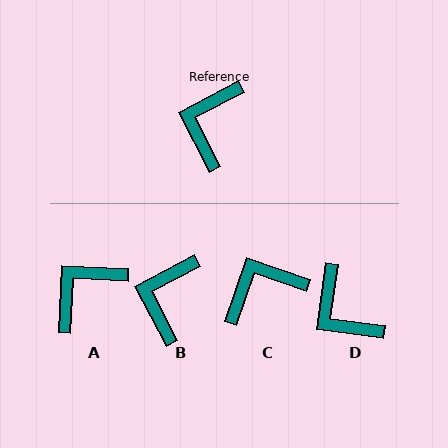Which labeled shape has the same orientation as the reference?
B.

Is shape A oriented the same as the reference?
No, it is off by about 30 degrees.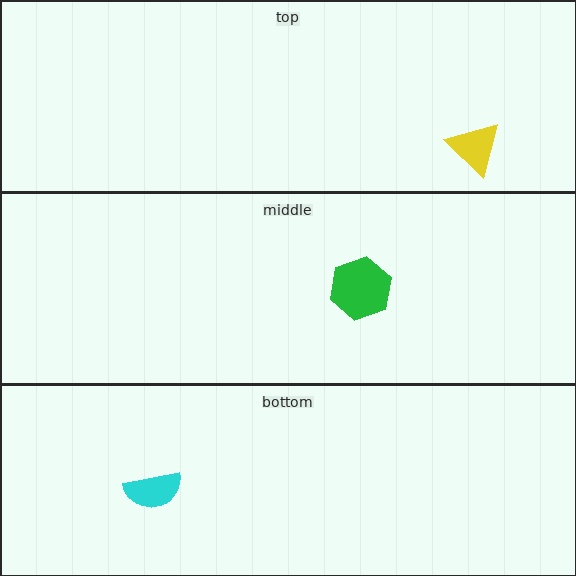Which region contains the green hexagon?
The middle region.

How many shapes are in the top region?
1.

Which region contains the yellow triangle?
The top region.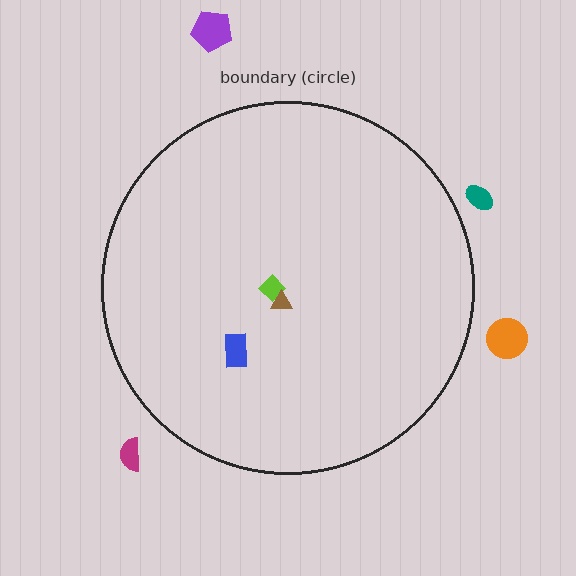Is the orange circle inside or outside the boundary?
Outside.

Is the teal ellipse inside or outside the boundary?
Outside.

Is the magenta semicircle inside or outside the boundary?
Outside.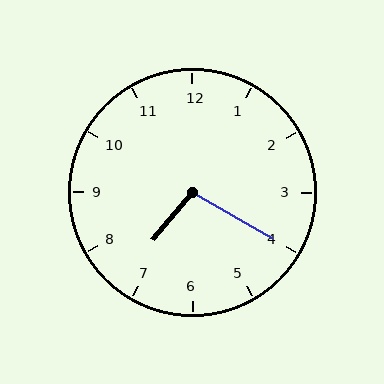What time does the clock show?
7:20.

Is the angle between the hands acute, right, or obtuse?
It is obtuse.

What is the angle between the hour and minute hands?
Approximately 100 degrees.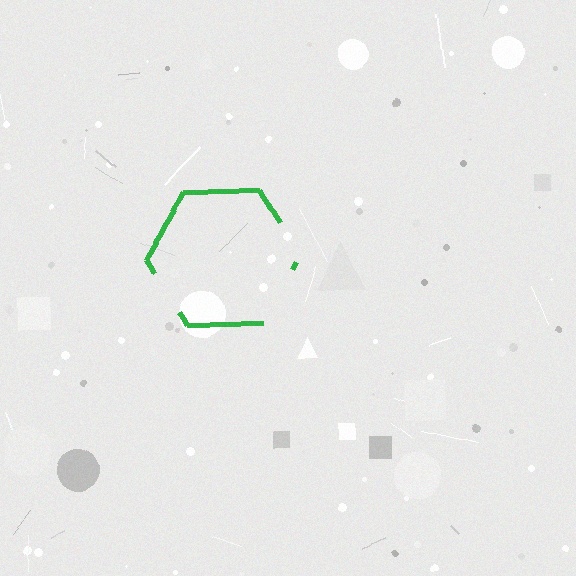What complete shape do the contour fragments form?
The contour fragments form a hexagon.